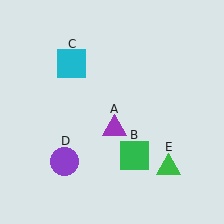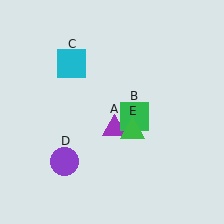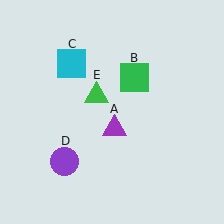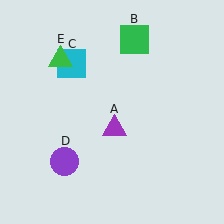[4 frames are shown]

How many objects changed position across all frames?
2 objects changed position: green square (object B), green triangle (object E).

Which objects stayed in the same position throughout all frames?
Purple triangle (object A) and cyan square (object C) and purple circle (object D) remained stationary.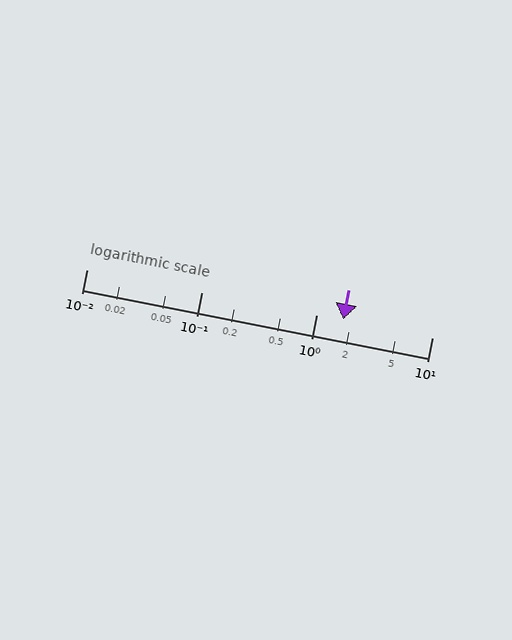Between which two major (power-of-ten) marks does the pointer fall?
The pointer is between 1 and 10.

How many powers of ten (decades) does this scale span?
The scale spans 3 decades, from 0.01 to 10.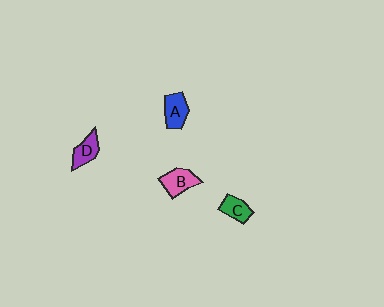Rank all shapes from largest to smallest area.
From largest to smallest: B (pink), A (blue), D (purple), C (green).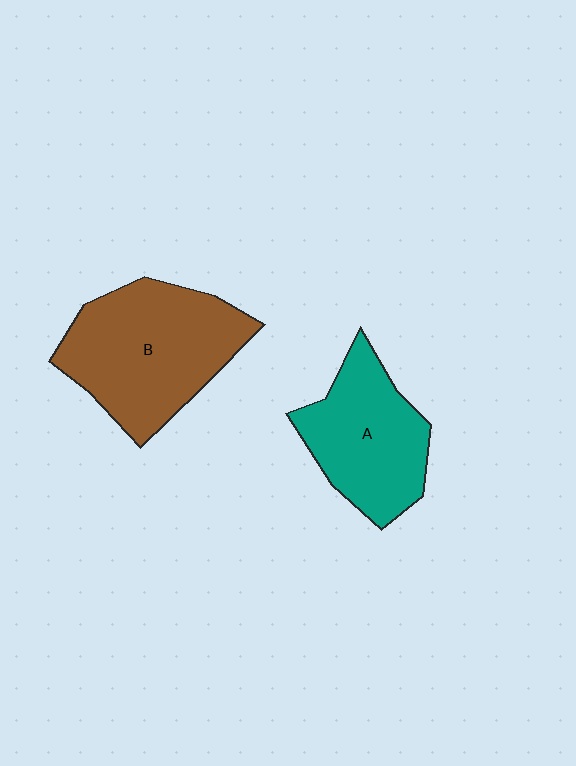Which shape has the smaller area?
Shape A (teal).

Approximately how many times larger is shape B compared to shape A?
Approximately 1.3 times.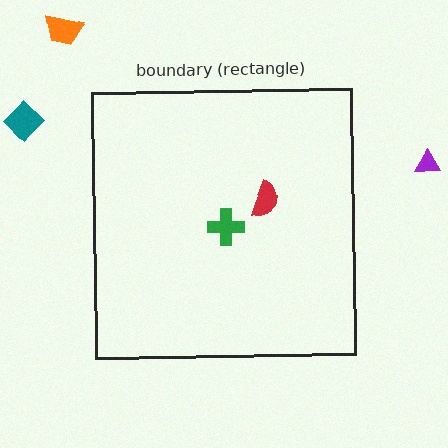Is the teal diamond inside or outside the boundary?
Outside.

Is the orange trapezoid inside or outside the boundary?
Outside.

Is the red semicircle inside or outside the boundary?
Inside.